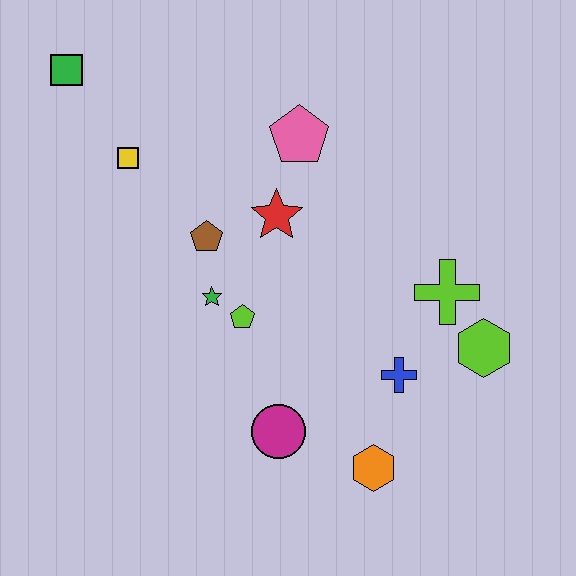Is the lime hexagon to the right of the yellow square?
Yes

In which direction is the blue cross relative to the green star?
The blue cross is to the right of the green star.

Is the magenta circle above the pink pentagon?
No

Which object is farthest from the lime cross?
The green square is farthest from the lime cross.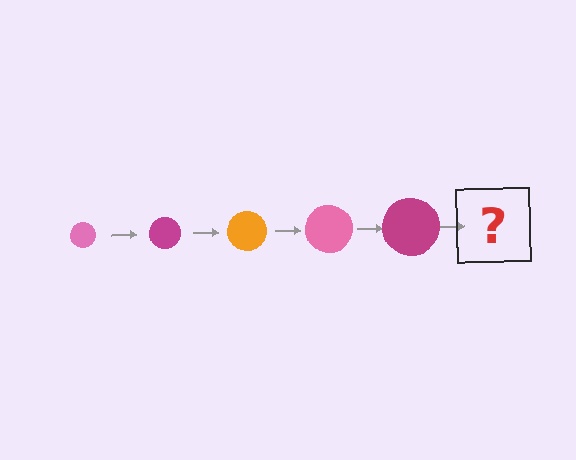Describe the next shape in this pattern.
It should be an orange circle, larger than the previous one.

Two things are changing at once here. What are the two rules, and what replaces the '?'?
The two rules are that the circle grows larger each step and the color cycles through pink, magenta, and orange. The '?' should be an orange circle, larger than the previous one.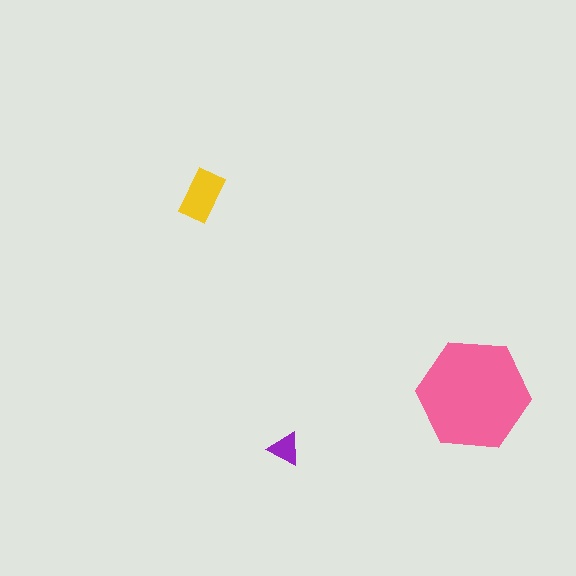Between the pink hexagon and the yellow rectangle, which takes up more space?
The pink hexagon.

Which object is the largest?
The pink hexagon.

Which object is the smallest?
The purple triangle.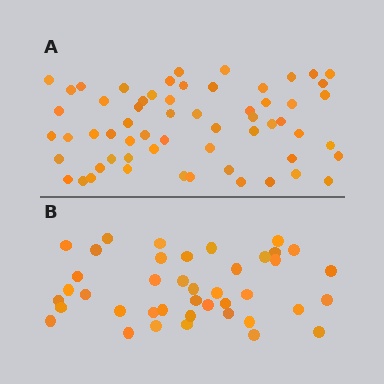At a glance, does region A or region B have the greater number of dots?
Region A (the top region) has more dots.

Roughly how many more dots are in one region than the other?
Region A has approximately 20 more dots than region B.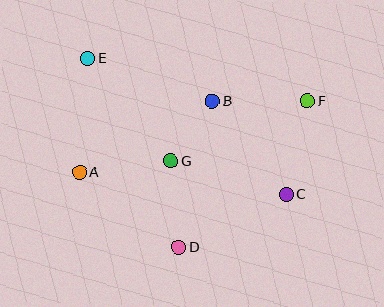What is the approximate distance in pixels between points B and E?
The distance between B and E is approximately 132 pixels.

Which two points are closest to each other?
Points B and G are closest to each other.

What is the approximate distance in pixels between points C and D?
The distance between C and D is approximately 120 pixels.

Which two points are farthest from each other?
Points C and E are farthest from each other.